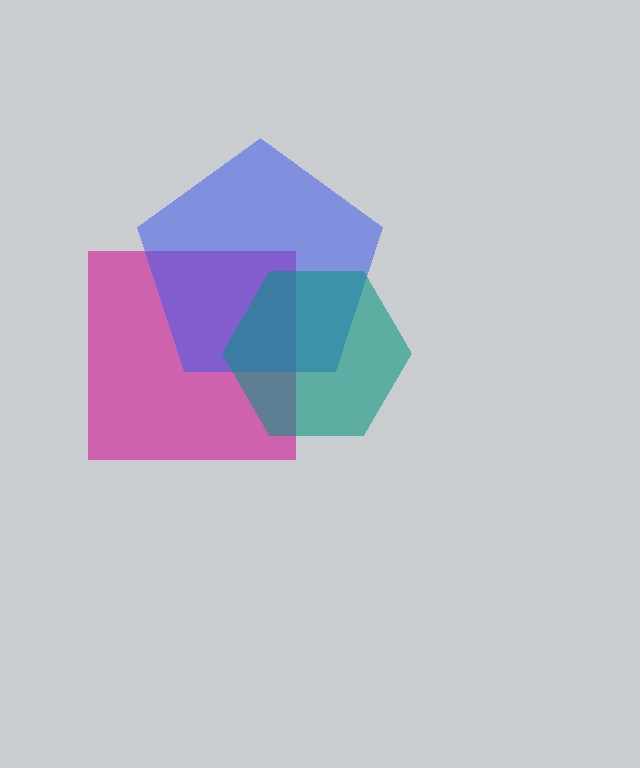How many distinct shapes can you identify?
There are 3 distinct shapes: a magenta square, a blue pentagon, a teal hexagon.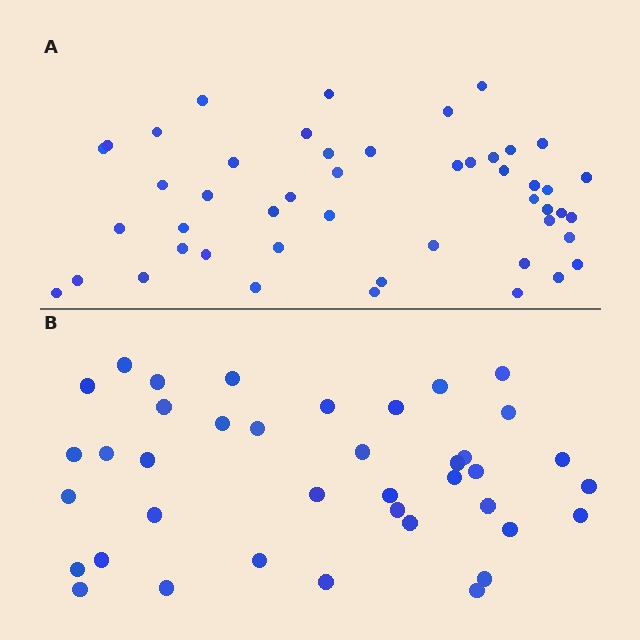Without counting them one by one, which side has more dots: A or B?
Region A (the top region) has more dots.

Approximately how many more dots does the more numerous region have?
Region A has roughly 8 or so more dots than region B.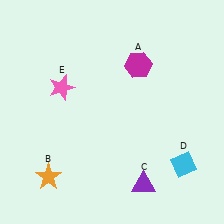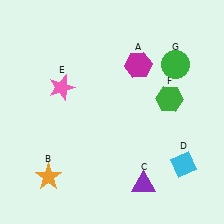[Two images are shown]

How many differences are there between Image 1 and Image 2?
There are 2 differences between the two images.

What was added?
A green hexagon (F), a green circle (G) were added in Image 2.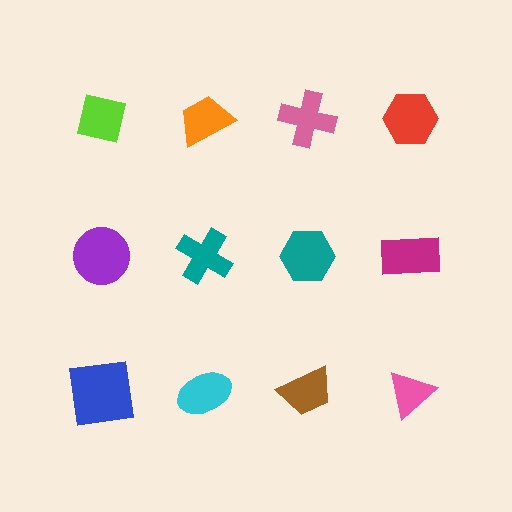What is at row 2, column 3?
A teal hexagon.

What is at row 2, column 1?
A purple circle.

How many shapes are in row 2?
4 shapes.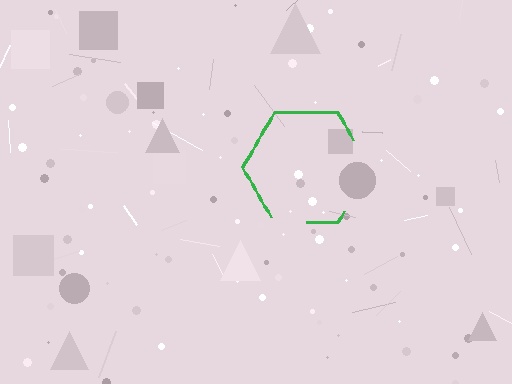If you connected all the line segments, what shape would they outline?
They would outline a hexagon.